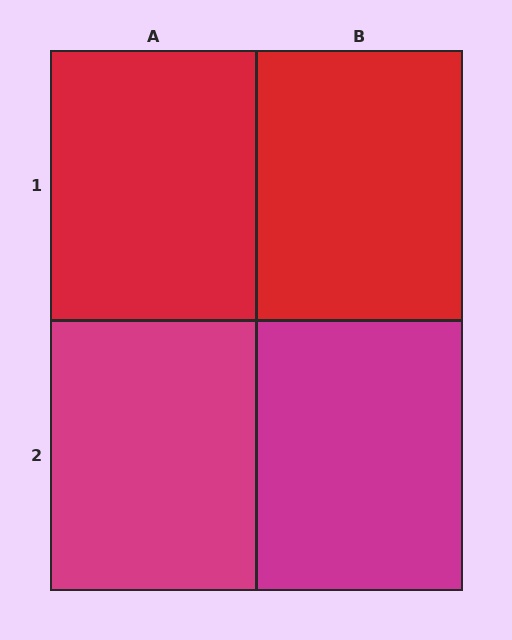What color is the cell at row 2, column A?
Magenta.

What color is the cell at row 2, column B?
Magenta.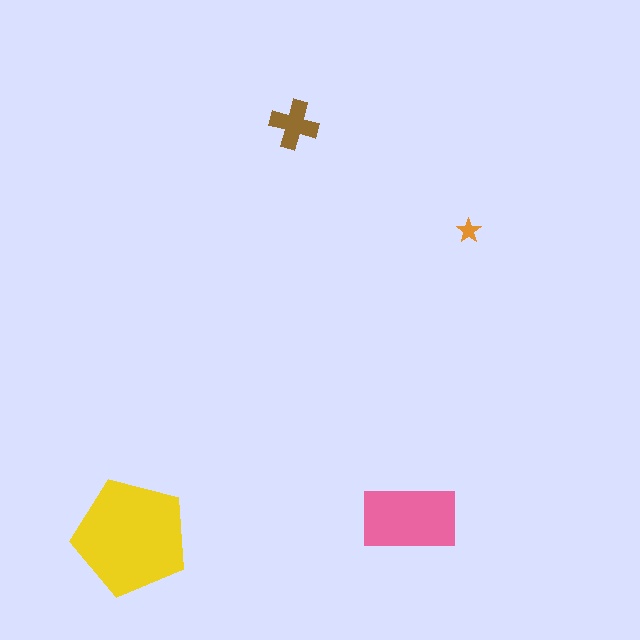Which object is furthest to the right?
The orange star is rightmost.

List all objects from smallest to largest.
The orange star, the brown cross, the pink rectangle, the yellow pentagon.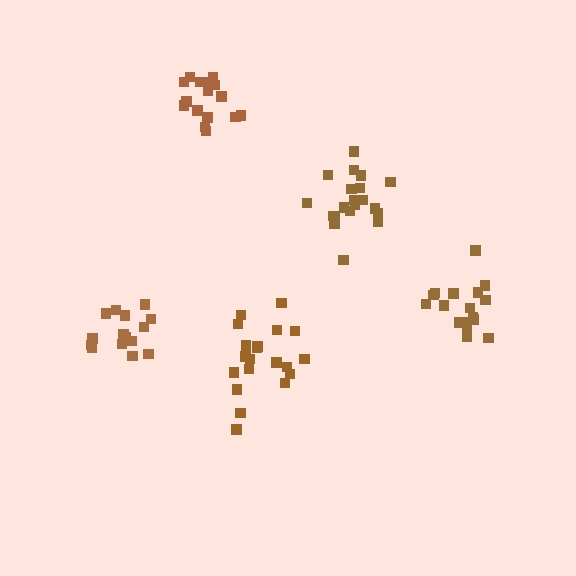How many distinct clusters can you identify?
There are 5 distinct clusters.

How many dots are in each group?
Group 1: 17 dots, Group 2: 20 dots, Group 3: 16 dots, Group 4: 20 dots, Group 5: 15 dots (88 total).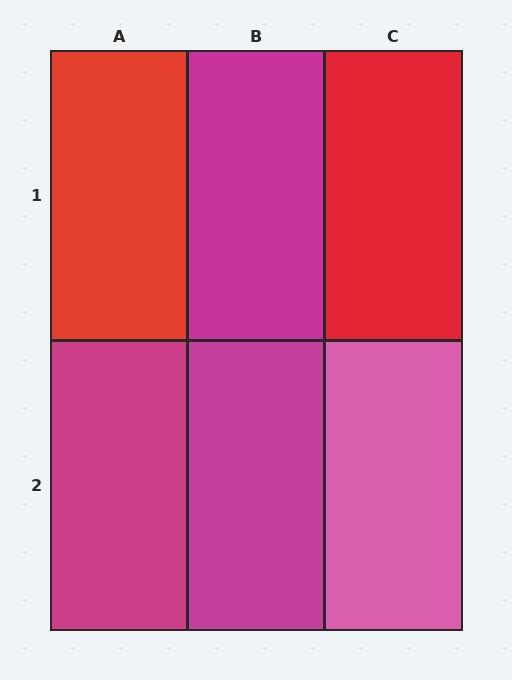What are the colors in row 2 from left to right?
Magenta, magenta, pink.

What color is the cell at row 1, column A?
Red.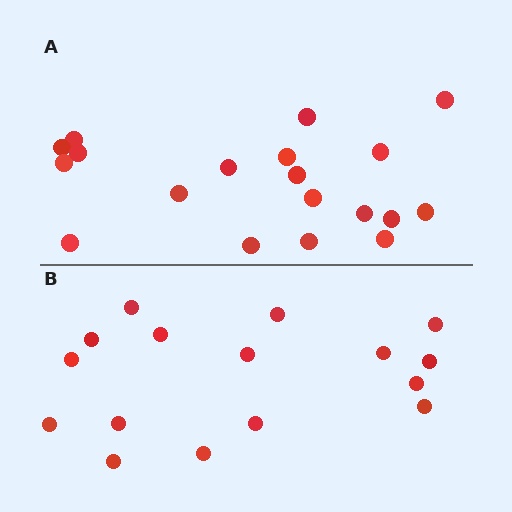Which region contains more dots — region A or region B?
Region A (the top region) has more dots.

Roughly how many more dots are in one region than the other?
Region A has just a few more — roughly 2 or 3 more dots than region B.